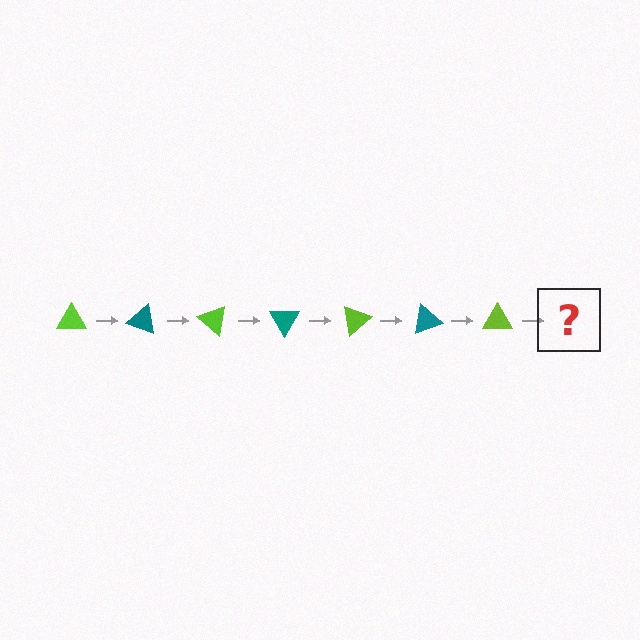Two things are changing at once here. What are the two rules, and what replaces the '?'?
The two rules are that it rotates 20 degrees each step and the color cycles through lime and teal. The '?' should be a teal triangle, rotated 140 degrees from the start.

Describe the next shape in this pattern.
It should be a teal triangle, rotated 140 degrees from the start.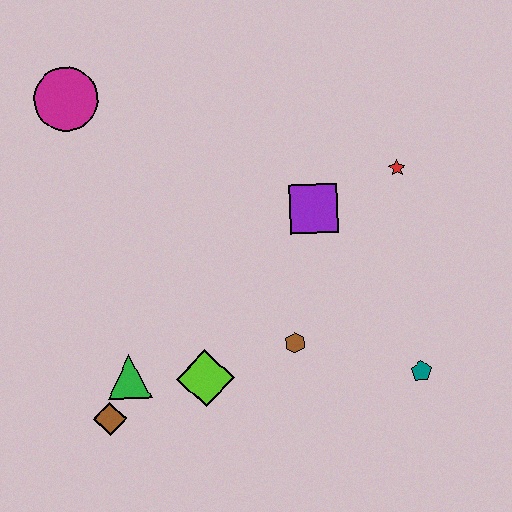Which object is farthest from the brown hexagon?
The magenta circle is farthest from the brown hexagon.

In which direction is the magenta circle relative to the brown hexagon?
The magenta circle is above the brown hexagon.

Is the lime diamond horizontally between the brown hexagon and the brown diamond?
Yes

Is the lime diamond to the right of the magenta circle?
Yes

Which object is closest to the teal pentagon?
The brown hexagon is closest to the teal pentagon.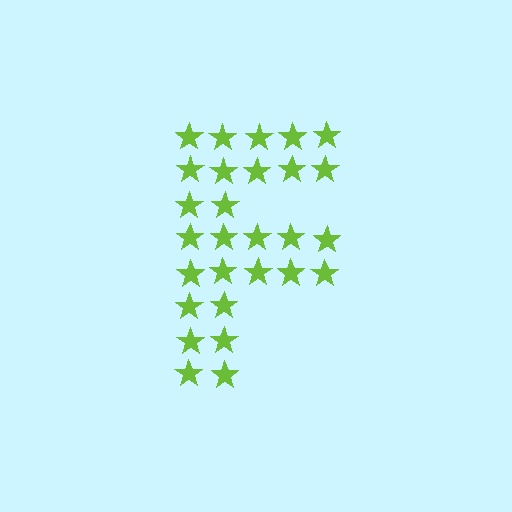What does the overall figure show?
The overall figure shows the letter F.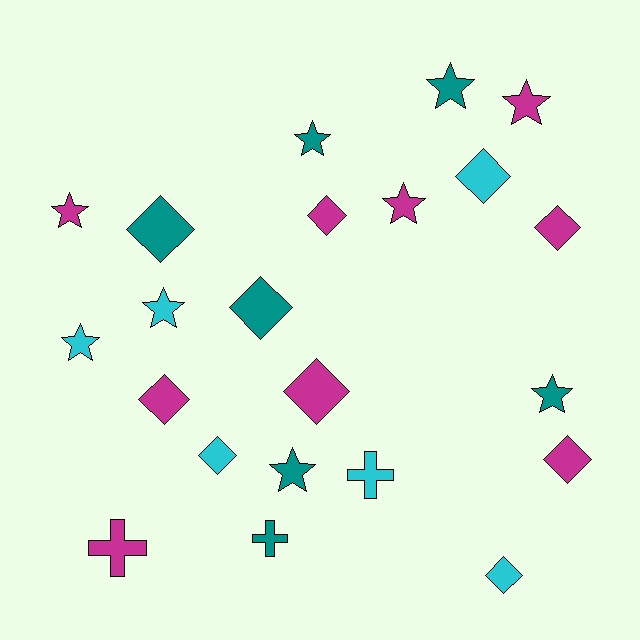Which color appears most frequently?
Magenta, with 9 objects.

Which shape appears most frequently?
Diamond, with 10 objects.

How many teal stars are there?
There are 4 teal stars.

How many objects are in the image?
There are 22 objects.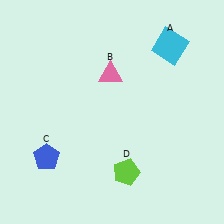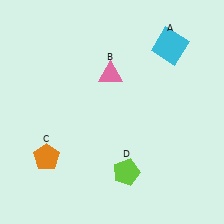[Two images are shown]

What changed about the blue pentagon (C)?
In Image 1, C is blue. In Image 2, it changed to orange.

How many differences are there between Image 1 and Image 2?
There is 1 difference between the two images.